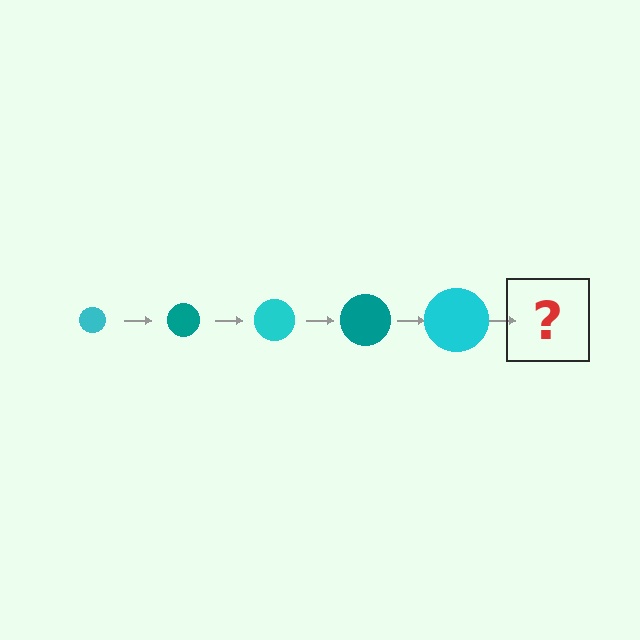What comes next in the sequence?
The next element should be a teal circle, larger than the previous one.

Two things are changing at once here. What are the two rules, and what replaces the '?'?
The two rules are that the circle grows larger each step and the color cycles through cyan and teal. The '?' should be a teal circle, larger than the previous one.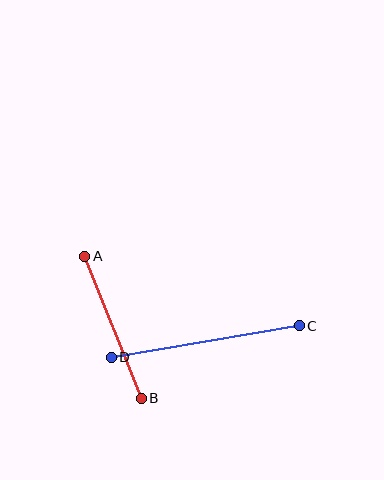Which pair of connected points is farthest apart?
Points C and D are farthest apart.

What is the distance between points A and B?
The distance is approximately 152 pixels.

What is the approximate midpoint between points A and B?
The midpoint is at approximately (113, 327) pixels.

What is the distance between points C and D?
The distance is approximately 191 pixels.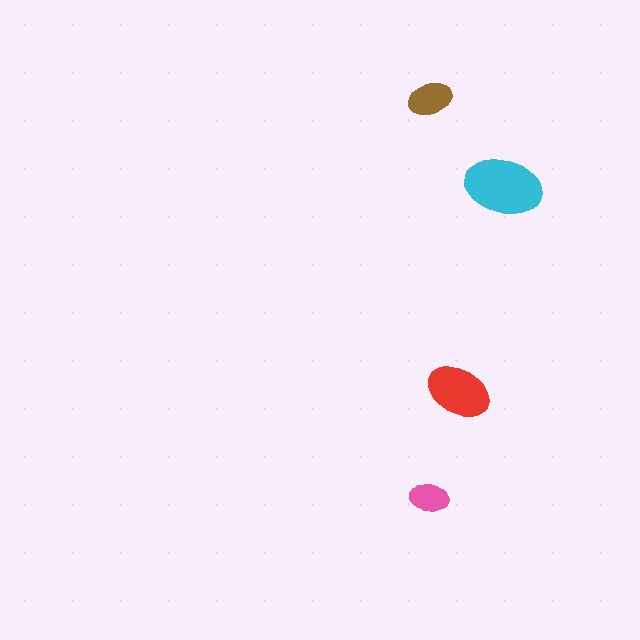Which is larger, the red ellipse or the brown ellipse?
The red one.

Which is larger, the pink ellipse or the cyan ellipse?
The cyan one.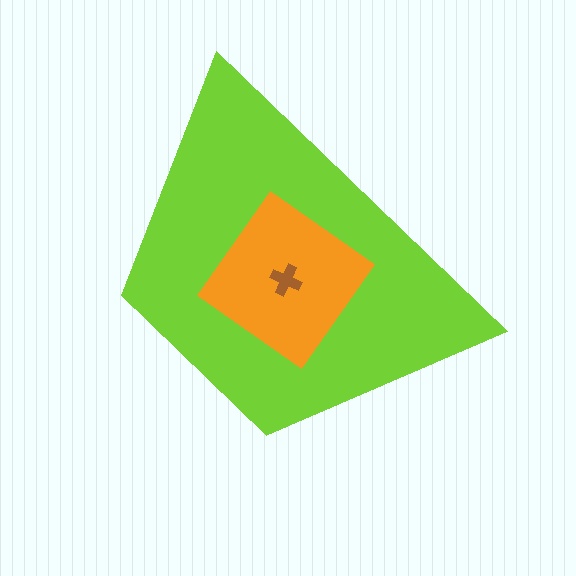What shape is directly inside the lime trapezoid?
The orange diamond.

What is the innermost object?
The brown cross.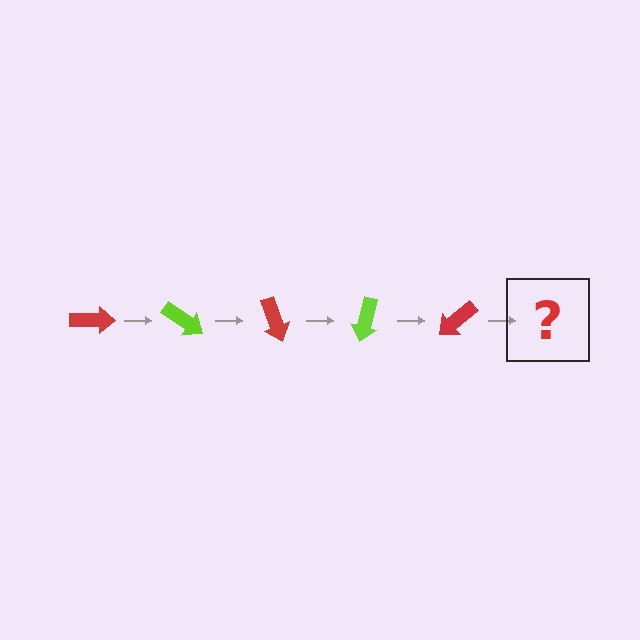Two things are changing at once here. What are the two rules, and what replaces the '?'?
The two rules are that it rotates 35 degrees each step and the color cycles through red and lime. The '?' should be a lime arrow, rotated 175 degrees from the start.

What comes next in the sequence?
The next element should be a lime arrow, rotated 175 degrees from the start.